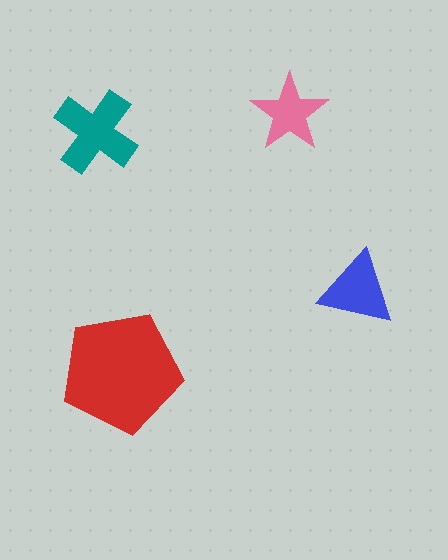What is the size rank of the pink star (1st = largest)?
4th.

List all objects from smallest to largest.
The pink star, the blue triangle, the teal cross, the red pentagon.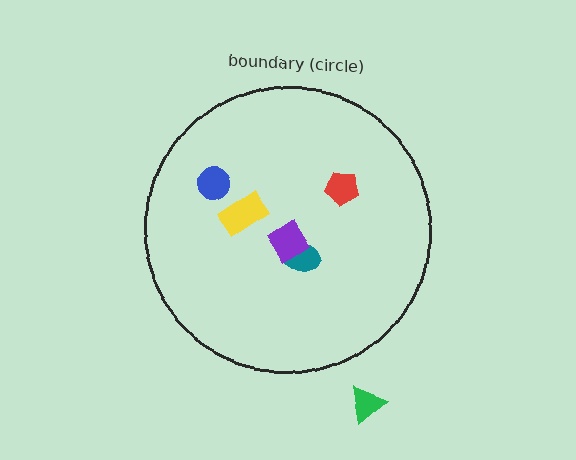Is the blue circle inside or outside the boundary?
Inside.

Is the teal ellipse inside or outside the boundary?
Inside.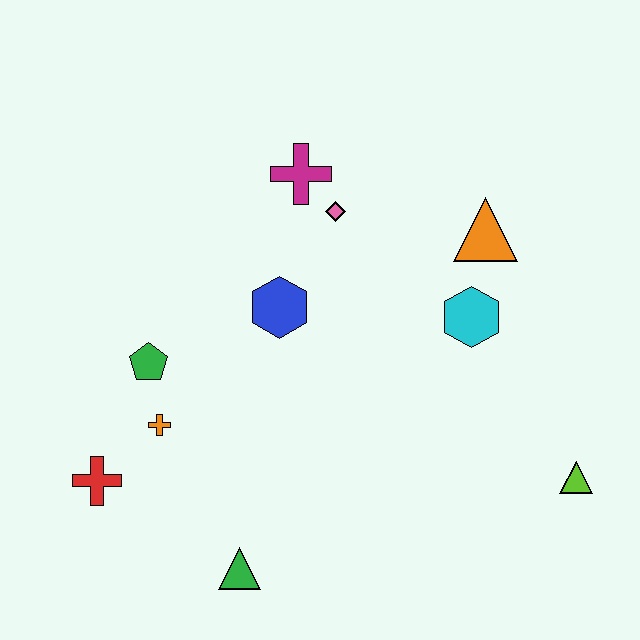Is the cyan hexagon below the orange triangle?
Yes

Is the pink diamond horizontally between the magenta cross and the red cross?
No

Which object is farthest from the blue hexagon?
The lime triangle is farthest from the blue hexagon.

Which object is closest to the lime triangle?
The cyan hexagon is closest to the lime triangle.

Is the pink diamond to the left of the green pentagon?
No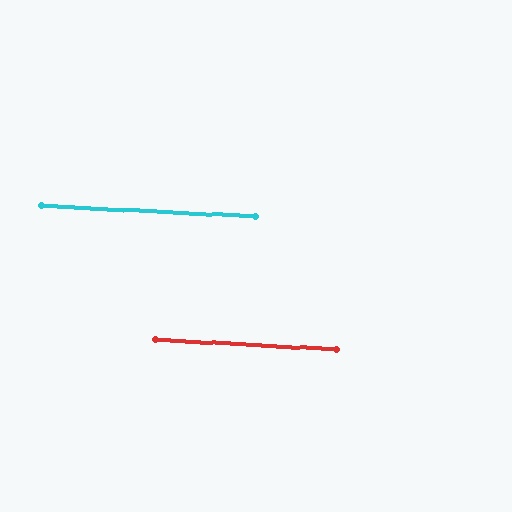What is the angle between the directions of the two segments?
Approximately 0 degrees.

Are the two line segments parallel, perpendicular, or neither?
Parallel — their directions differ by only 0.4°.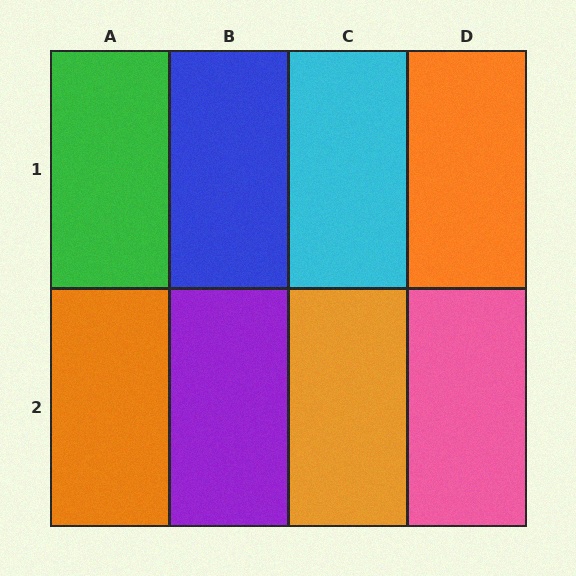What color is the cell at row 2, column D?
Pink.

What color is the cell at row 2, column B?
Purple.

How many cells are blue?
1 cell is blue.